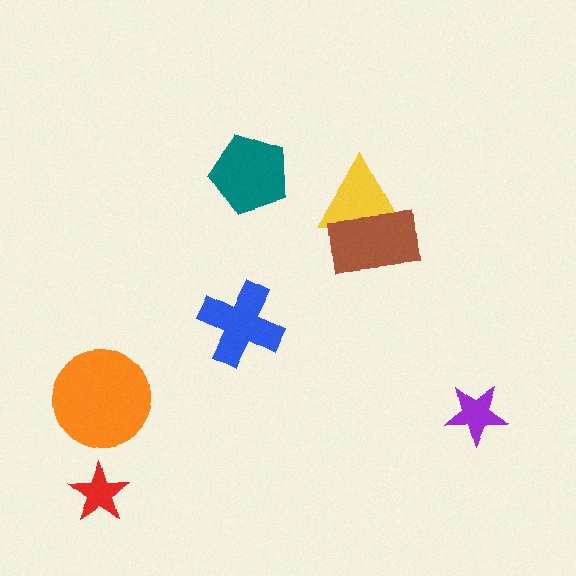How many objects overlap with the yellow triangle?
1 object overlaps with the yellow triangle.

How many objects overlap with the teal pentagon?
0 objects overlap with the teal pentagon.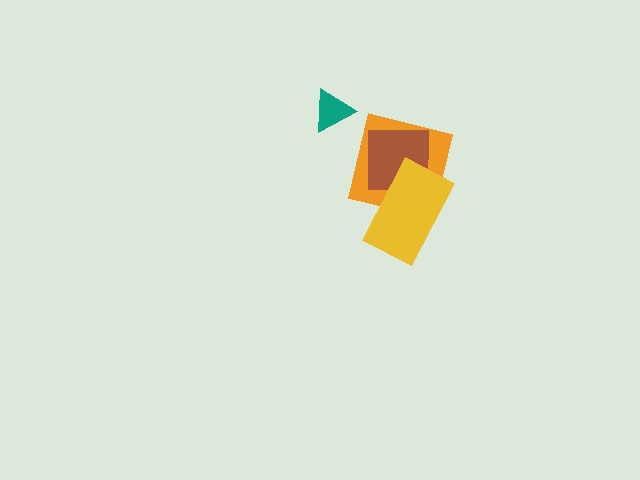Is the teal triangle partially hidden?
No, no other shape covers it.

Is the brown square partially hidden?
Yes, it is partially covered by another shape.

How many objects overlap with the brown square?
2 objects overlap with the brown square.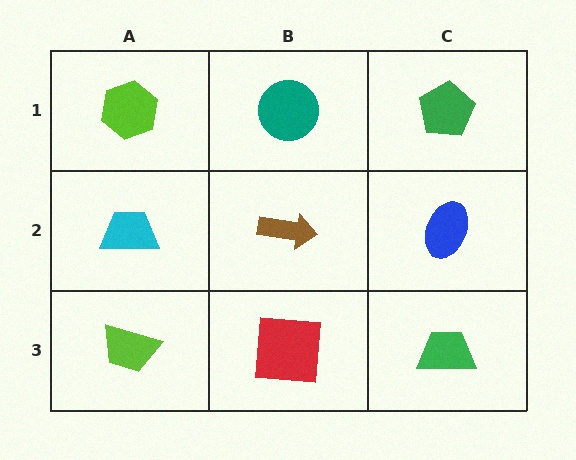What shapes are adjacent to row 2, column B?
A teal circle (row 1, column B), a red square (row 3, column B), a cyan trapezoid (row 2, column A), a blue ellipse (row 2, column C).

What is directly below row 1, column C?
A blue ellipse.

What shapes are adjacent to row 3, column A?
A cyan trapezoid (row 2, column A), a red square (row 3, column B).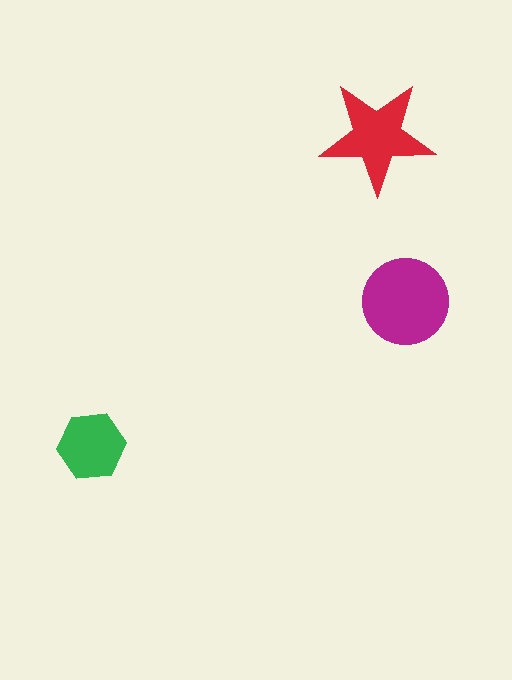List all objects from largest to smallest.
The magenta circle, the red star, the green hexagon.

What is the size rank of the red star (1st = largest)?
2nd.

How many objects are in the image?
There are 3 objects in the image.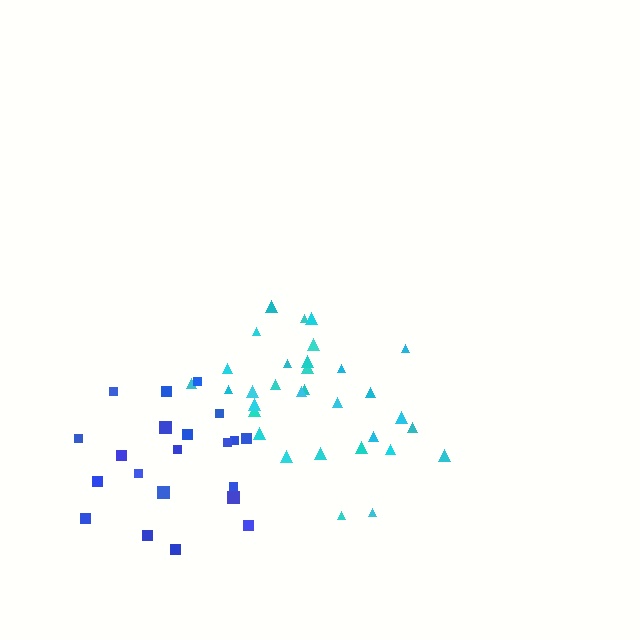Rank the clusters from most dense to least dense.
cyan, blue.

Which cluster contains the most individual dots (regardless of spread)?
Cyan (32).